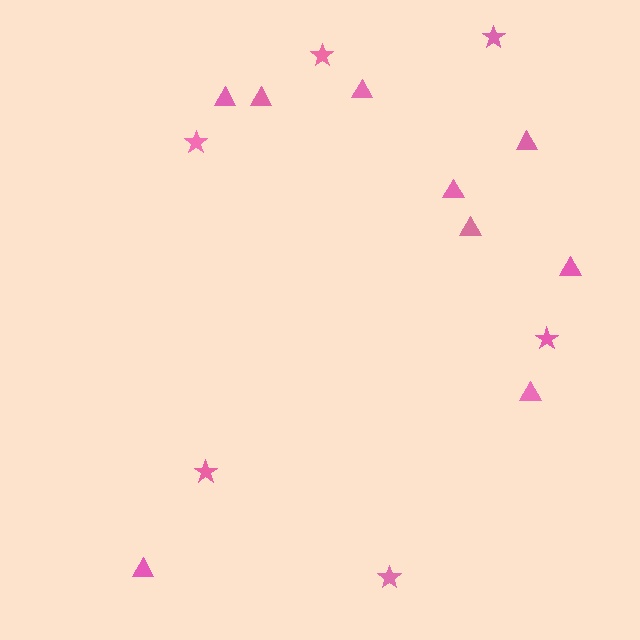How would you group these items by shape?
There are 2 groups: one group of triangles (9) and one group of stars (6).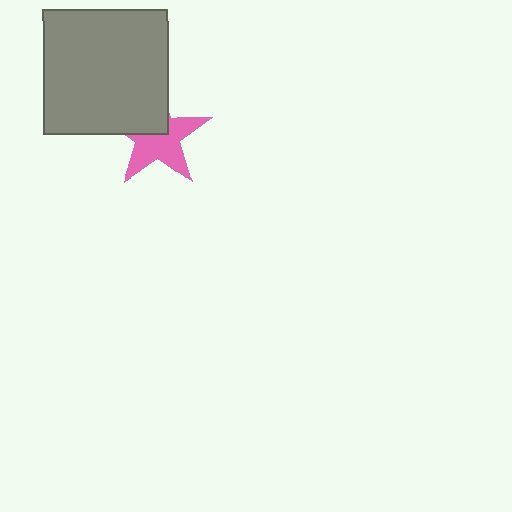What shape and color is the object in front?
The object in front is a gray square.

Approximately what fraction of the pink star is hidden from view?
Roughly 37% of the pink star is hidden behind the gray square.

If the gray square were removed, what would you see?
You would see the complete pink star.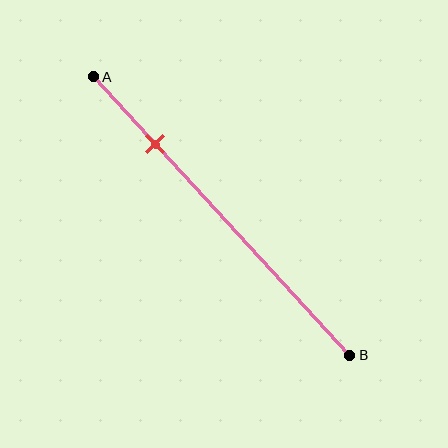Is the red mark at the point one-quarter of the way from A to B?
Yes, the mark is approximately at the one-quarter point.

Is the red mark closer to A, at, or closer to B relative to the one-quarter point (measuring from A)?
The red mark is approximately at the one-quarter point of segment AB.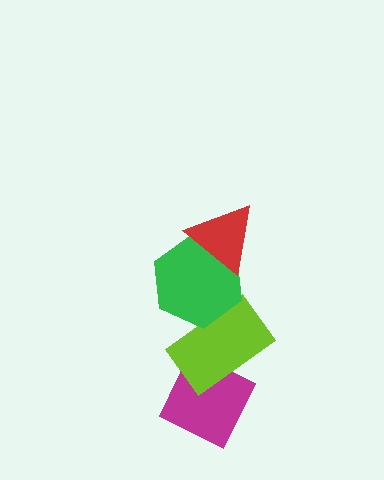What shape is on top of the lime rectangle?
The green hexagon is on top of the lime rectangle.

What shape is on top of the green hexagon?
The red triangle is on top of the green hexagon.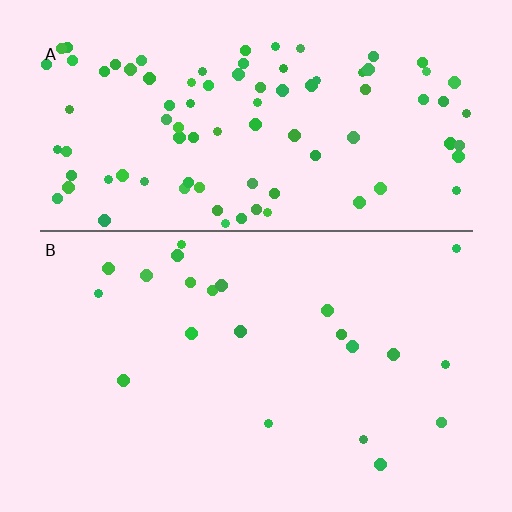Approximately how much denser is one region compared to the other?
Approximately 4.2× — region A over region B.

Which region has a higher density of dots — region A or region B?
A (the top).